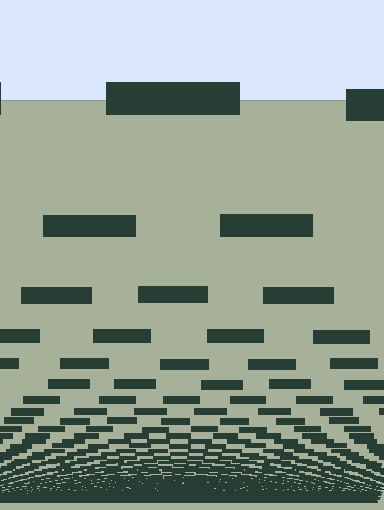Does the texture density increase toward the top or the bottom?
Density increases toward the bottom.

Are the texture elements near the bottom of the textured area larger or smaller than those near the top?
Smaller. The gradient is inverted — elements near the bottom are smaller and denser.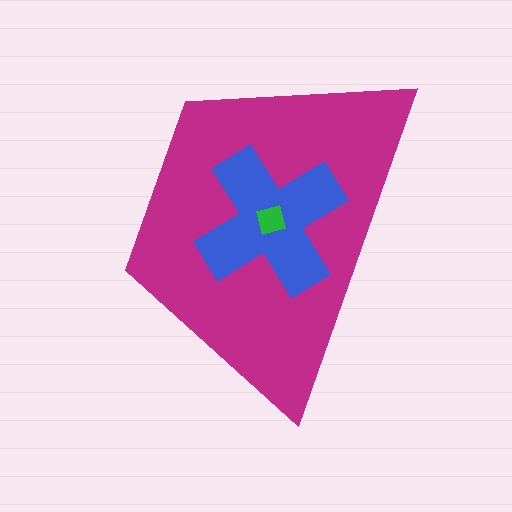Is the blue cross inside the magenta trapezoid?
Yes.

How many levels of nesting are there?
3.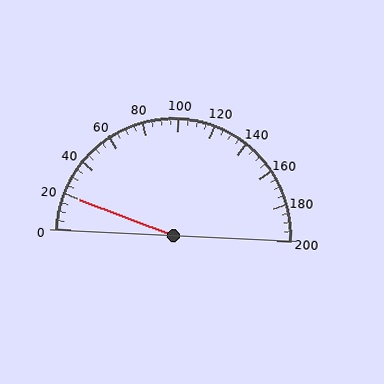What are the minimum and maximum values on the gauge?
The gauge ranges from 0 to 200.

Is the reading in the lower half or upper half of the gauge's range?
The reading is in the lower half of the range (0 to 200).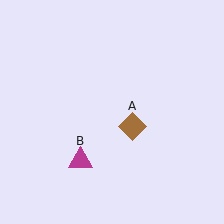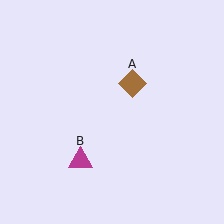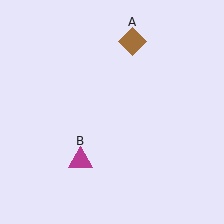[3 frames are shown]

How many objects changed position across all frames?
1 object changed position: brown diamond (object A).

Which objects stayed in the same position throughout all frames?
Magenta triangle (object B) remained stationary.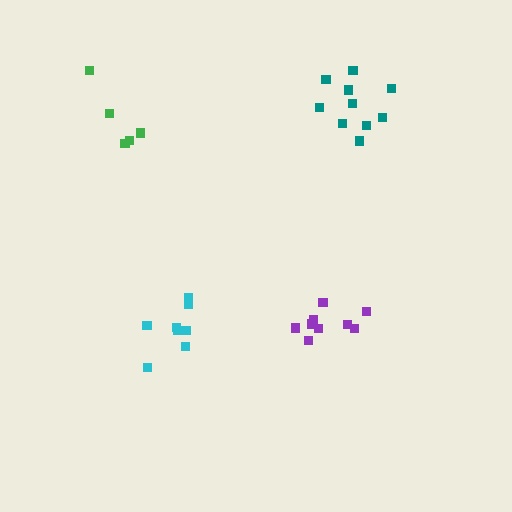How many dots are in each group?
Group 1: 8 dots, Group 2: 9 dots, Group 3: 5 dots, Group 4: 10 dots (32 total).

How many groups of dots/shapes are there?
There are 4 groups.